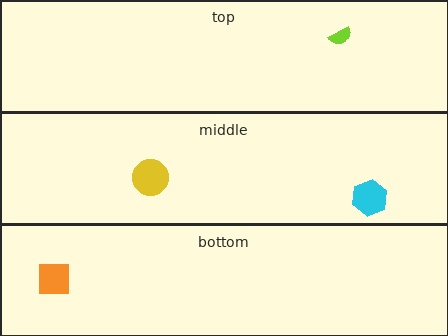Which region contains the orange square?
The bottom region.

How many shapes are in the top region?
1.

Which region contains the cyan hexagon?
The middle region.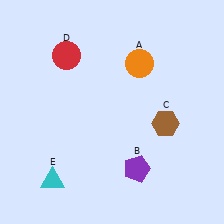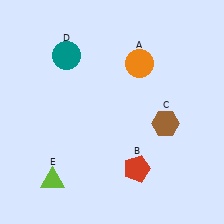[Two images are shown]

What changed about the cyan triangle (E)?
In Image 1, E is cyan. In Image 2, it changed to lime.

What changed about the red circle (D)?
In Image 1, D is red. In Image 2, it changed to teal.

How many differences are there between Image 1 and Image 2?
There are 3 differences between the two images.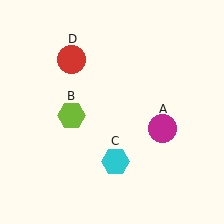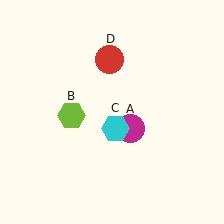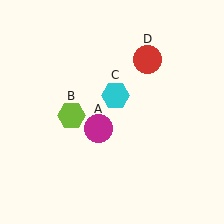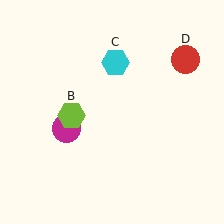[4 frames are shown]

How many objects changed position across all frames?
3 objects changed position: magenta circle (object A), cyan hexagon (object C), red circle (object D).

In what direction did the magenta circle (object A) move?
The magenta circle (object A) moved left.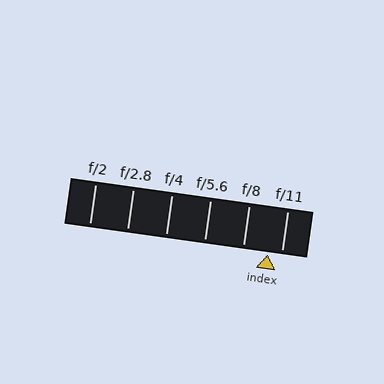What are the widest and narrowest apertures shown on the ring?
The widest aperture shown is f/2 and the narrowest is f/11.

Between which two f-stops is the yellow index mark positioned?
The index mark is between f/8 and f/11.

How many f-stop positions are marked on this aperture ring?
There are 6 f-stop positions marked.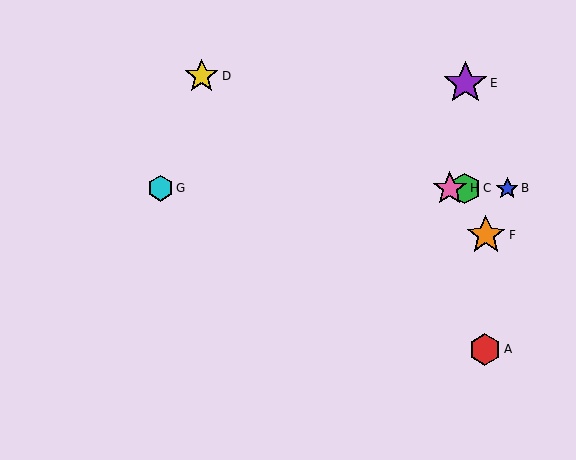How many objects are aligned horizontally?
4 objects (B, C, G, H) are aligned horizontally.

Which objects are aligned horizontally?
Objects B, C, G, H are aligned horizontally.